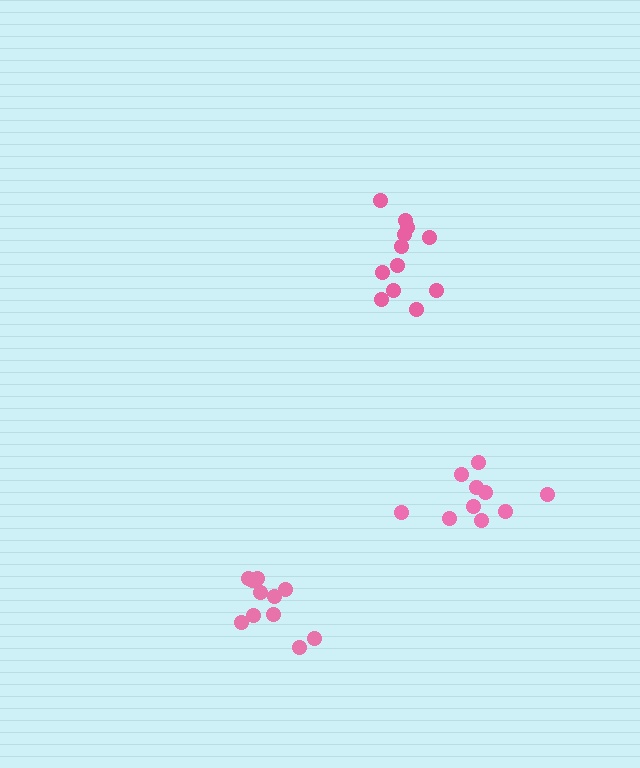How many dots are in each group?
Group 1: 12 dots, Group 2: 11 dots, Group 3: 10 dots (33 total).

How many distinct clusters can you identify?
There are 3 distinct clusters.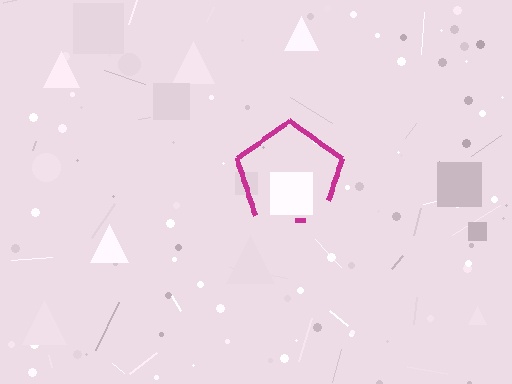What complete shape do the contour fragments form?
The contour fragments form a pentagon.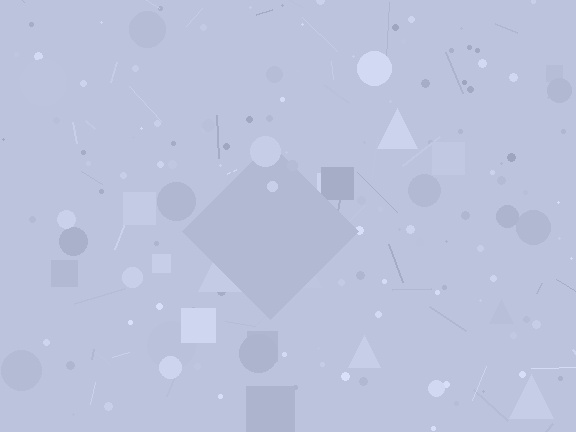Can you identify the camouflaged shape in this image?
The camouflaged shape is a diamond.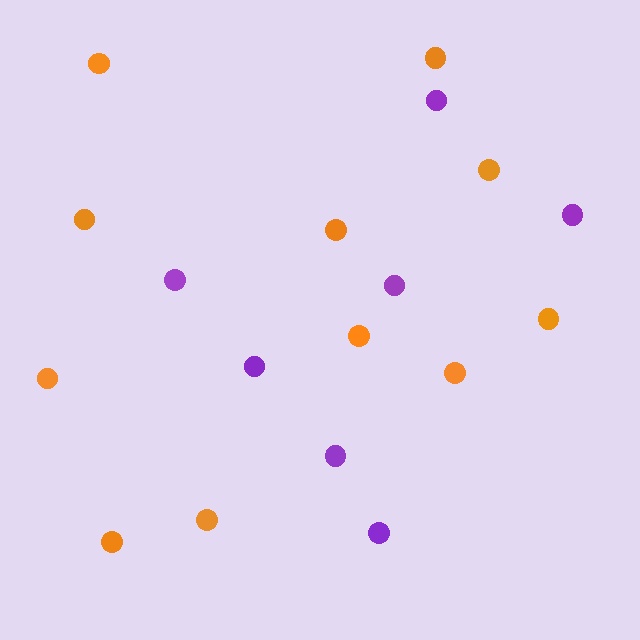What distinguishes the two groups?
There are 2 groups: one group of purple circles (7) and one group of orange circles (11).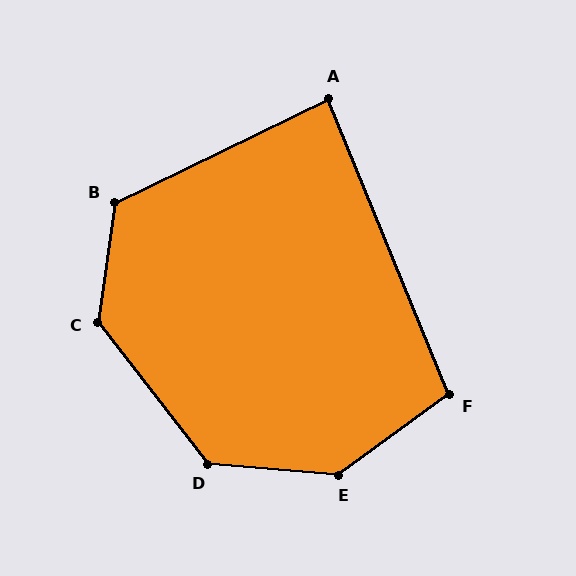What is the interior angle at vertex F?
Approximately 104 degrees (obtuse).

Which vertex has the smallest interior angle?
A, at approximately 86 degrees.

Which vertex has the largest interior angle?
E, at approximately 139 degrees.